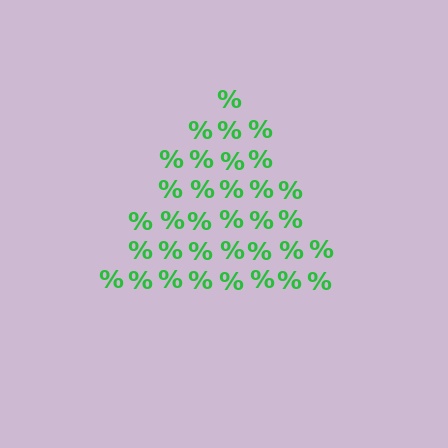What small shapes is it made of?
It is made of small percent signs.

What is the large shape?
The large shape is a triangle.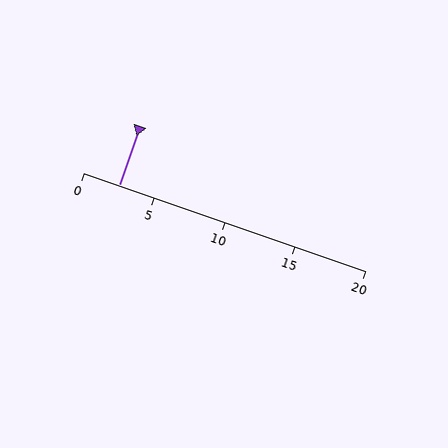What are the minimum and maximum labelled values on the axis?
The axis runs from 0 to 20.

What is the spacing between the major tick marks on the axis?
The major ticks are spaced 5 apart.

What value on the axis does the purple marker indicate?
The marker indicates approximately 2.5.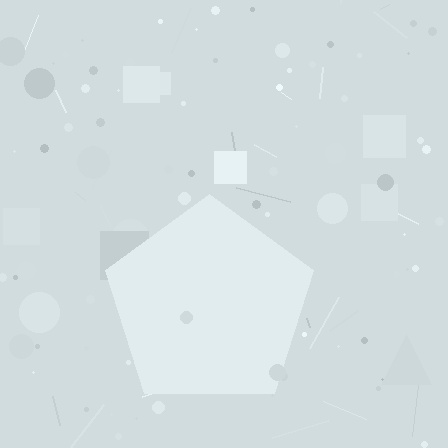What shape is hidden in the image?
A pentagon is hidden in the image.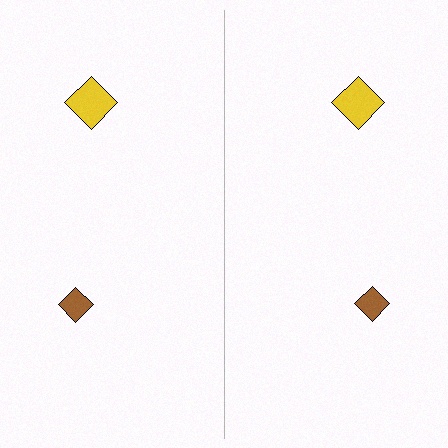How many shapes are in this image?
There are 4 shapes in this image.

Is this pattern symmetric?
Yes, this pattern has bilateral (reflection) symmetry.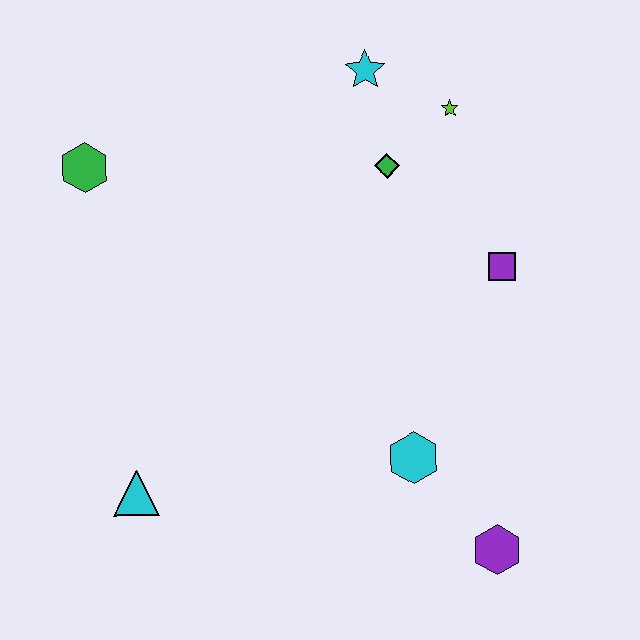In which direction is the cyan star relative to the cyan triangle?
The cyan star is above the cyan triangle.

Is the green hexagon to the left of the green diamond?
Yes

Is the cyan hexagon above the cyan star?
No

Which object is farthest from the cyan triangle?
The lime star is farthest from the cyan triangle.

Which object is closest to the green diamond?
The lime star is closest to the green diamond.